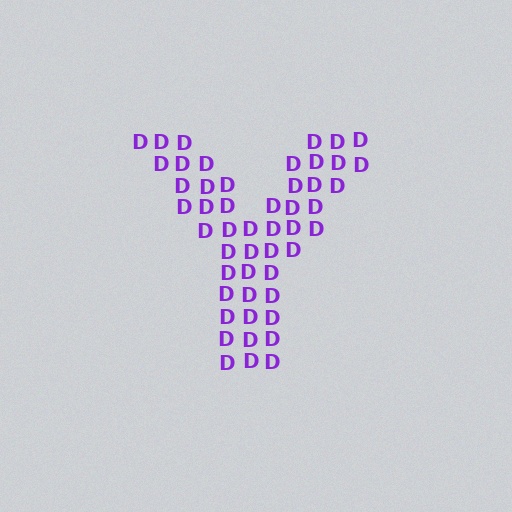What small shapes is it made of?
It is made of small letter D's.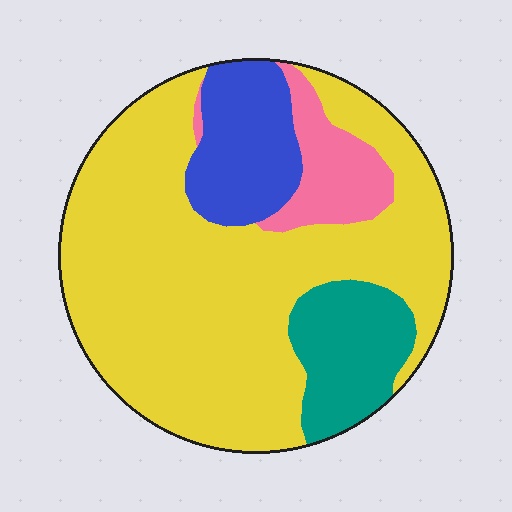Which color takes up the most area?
Yellow, at roughly 65%.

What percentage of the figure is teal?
Teal covers 12% of the figure.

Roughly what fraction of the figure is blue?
Blue takes up about one eighth (1/8) of the figure.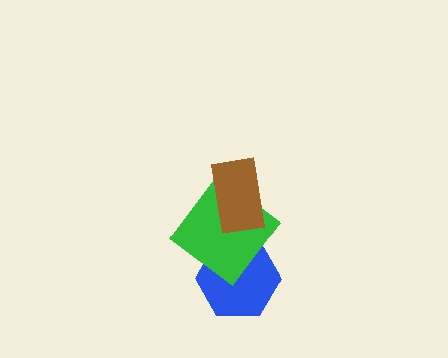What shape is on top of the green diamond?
The brown rectangle is on top of the green diamond.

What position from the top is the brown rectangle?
The brown rectangle is 1st from the top.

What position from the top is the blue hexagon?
The blue hexagon is 3rd from the top.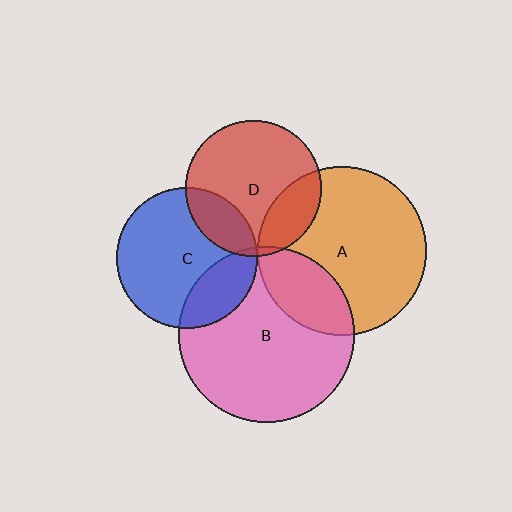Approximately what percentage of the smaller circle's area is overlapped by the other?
Approximately 5%.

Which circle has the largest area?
Circle B (pink).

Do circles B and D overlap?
Yes.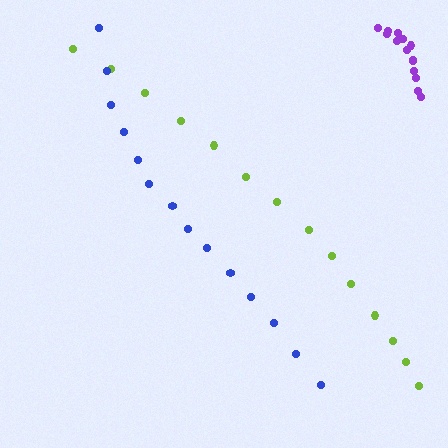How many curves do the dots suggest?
There are 3 distinct paths.